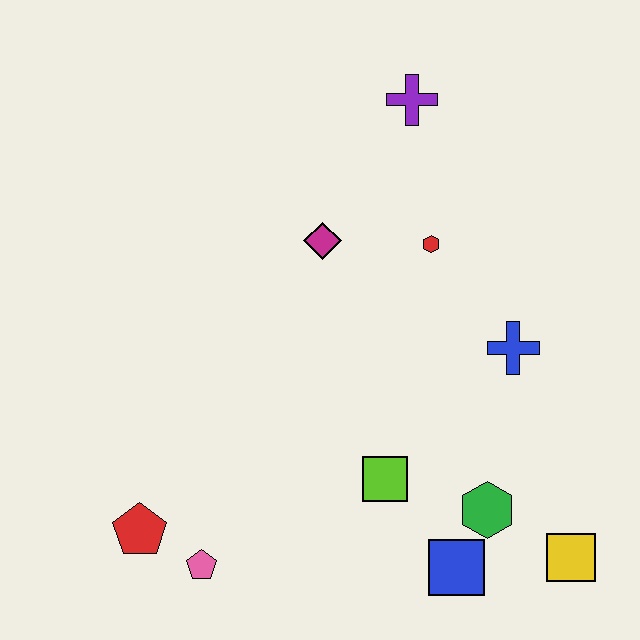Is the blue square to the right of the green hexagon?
No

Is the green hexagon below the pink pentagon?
No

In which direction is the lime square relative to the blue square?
The lime square is above the blue square.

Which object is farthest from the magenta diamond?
The yellow square is farthest from the magenta diamond.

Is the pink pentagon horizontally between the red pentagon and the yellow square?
Yes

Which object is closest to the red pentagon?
The pink pentagon is closest to the red pentagon.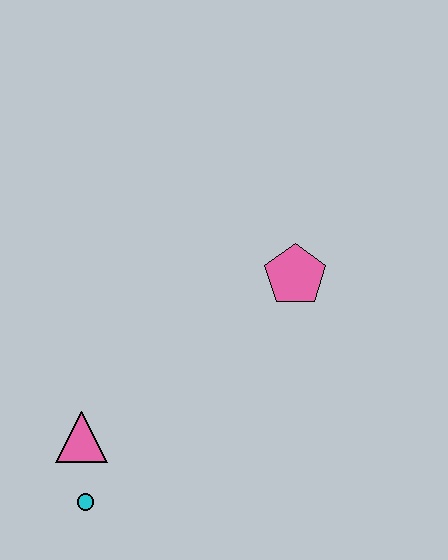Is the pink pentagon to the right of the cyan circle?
Yes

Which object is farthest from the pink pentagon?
The cyan circle is farthest from the pink pentagon.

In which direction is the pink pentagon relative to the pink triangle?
The pink pentagon is to the right of the pink triangle.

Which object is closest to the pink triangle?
The cyan circle is closest to the pink triangle.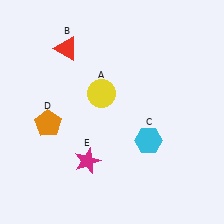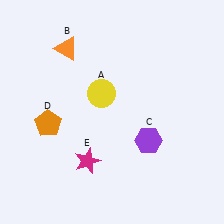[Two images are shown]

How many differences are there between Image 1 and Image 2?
There are 2 differences between the two images.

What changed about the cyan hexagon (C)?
In Image 1, C is cyan. In Image 2, it changed to purple.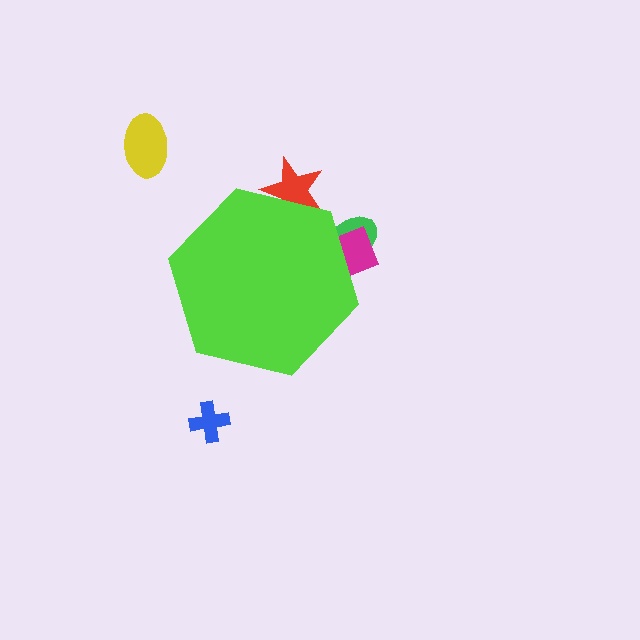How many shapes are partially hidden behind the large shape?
3 shapes are partially hidden.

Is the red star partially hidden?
Yes, the red star is partially hidden behind the lime hexagon.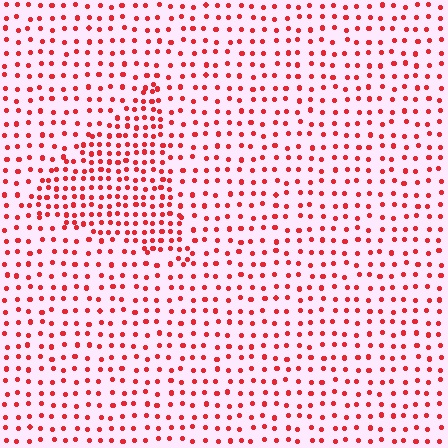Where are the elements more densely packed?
The elements are more densely packed inside the triangle boundary.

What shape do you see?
I see a triangle.